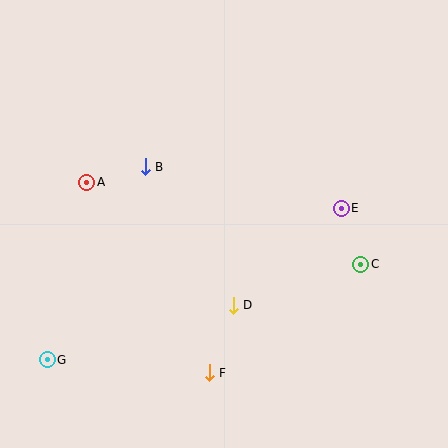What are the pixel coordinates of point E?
Point E is at (341, 208).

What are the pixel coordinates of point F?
Point F is at (209, 373).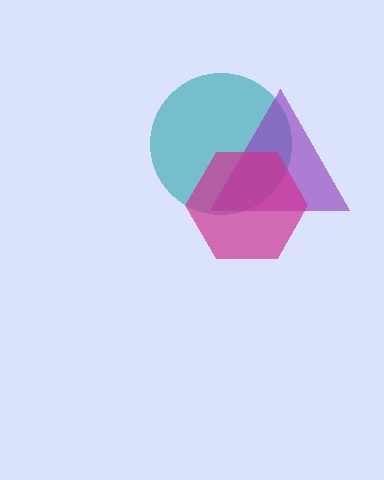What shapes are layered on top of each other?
The layered shapes are: a teal circle, a purple triangle, a magenta hexagon.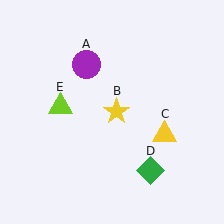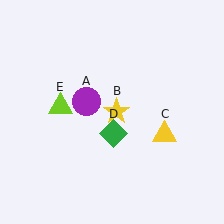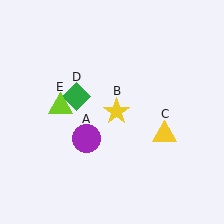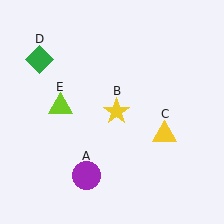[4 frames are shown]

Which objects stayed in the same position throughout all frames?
Yellow star (object B) and yellow triangle (object C) and lime triangle (object E) remained stationary.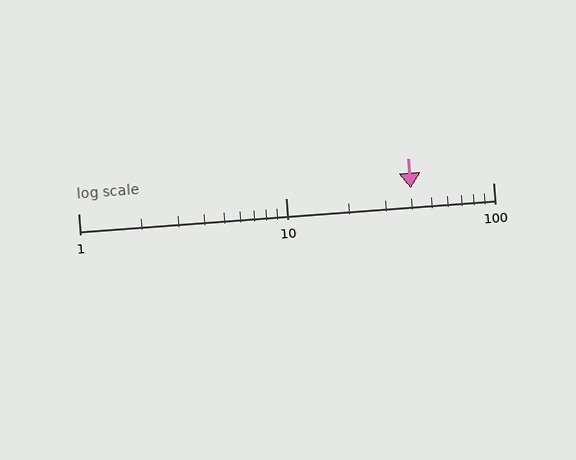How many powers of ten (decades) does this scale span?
The scale spans 2 decades, from 1 to 100.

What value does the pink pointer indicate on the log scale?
The pointer indicates approximately 40.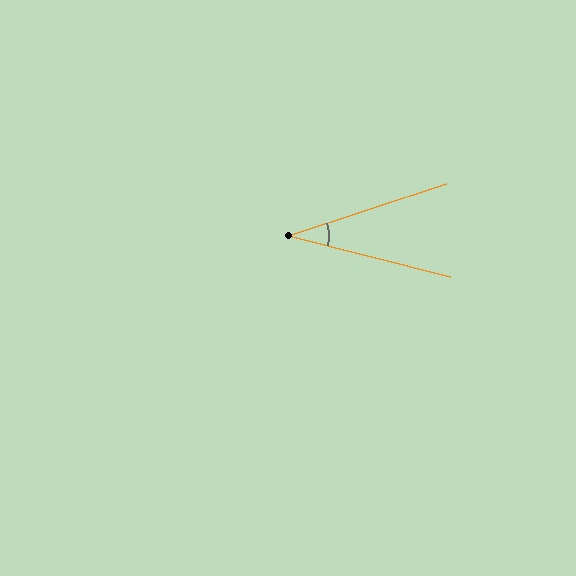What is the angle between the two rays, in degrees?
Approximately 32 degrees.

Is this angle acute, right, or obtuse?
It is acute.